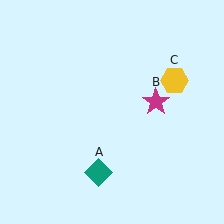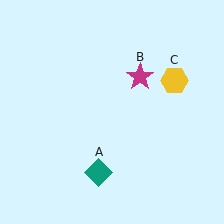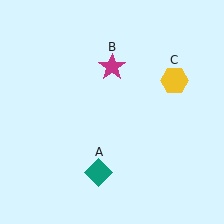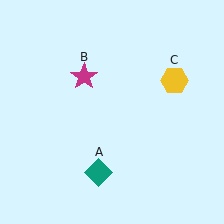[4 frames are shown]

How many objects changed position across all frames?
1 object changed position: magenta star (object B).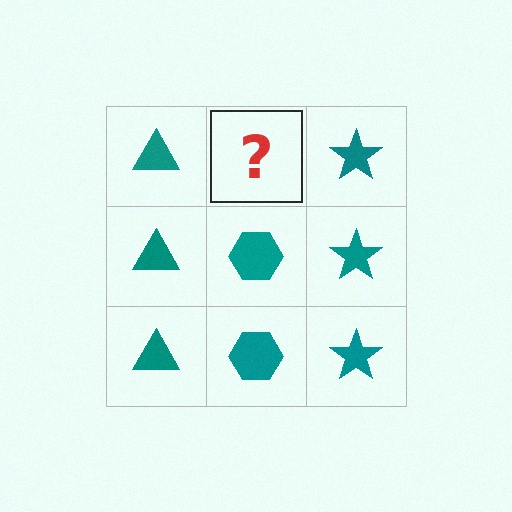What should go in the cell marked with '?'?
The missing cell should contain a teal hexagon.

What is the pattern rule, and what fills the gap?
The rule is that each column has a consistent shape. The gap should be filled with a teal hexagon.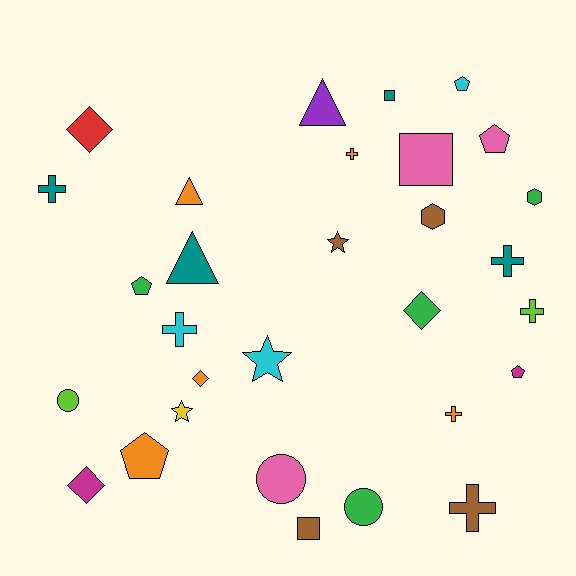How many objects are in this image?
There are 30 objects.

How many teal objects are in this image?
There are 4 teal objects.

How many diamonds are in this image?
There are 4 diamonds.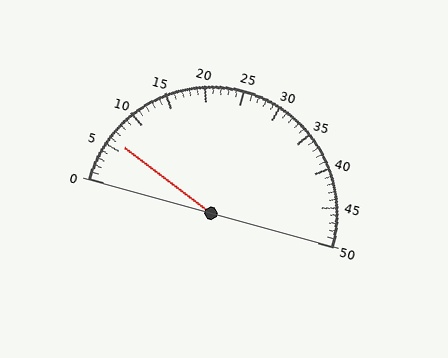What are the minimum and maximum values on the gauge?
The gauge ranges from 0 to 50.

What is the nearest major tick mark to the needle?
The nearest major tick mark is 5.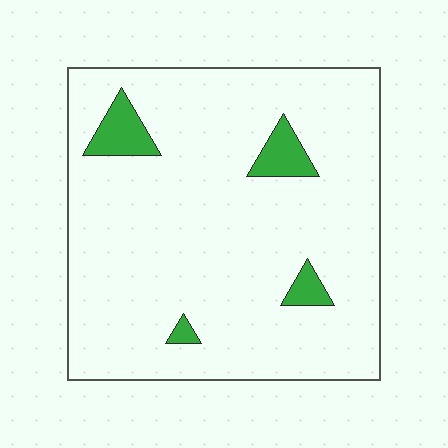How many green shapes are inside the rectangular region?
4.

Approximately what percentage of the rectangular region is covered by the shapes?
Approximately 5%.